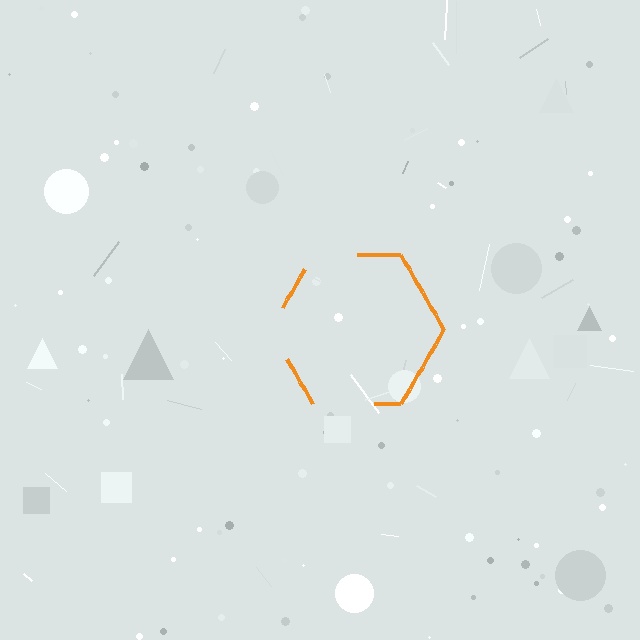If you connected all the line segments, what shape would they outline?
They would outline a hexagon.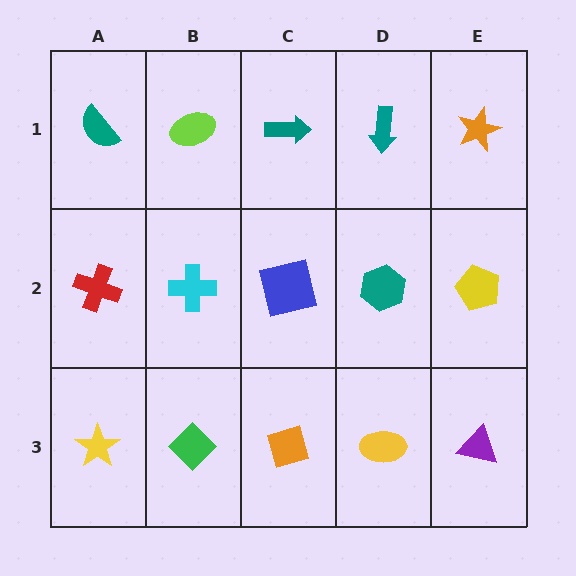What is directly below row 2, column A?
A yellow star.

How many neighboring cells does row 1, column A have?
2.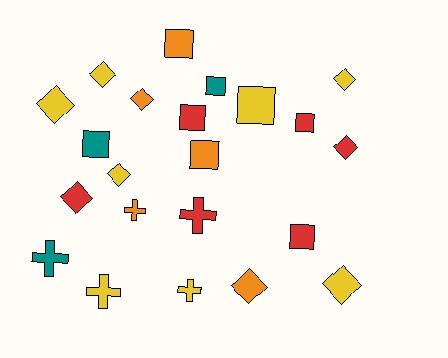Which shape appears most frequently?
Diamond, with 9 objects.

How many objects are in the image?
There are 22 objects.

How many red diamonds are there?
There are 2 red diamonds.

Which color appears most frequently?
Yellow, with 8 objects.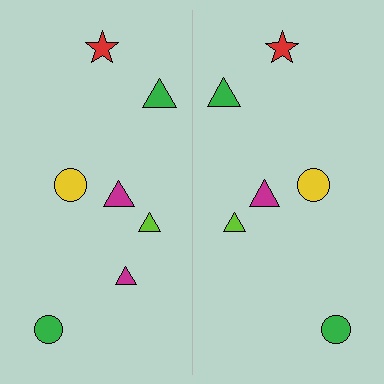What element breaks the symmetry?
A magenta triangle is missing from the right side.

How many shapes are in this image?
There are 13 shapes in this image.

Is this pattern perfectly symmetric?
No, the pattern is not perfectly symmetric. A magenta triangle is missing from the right side.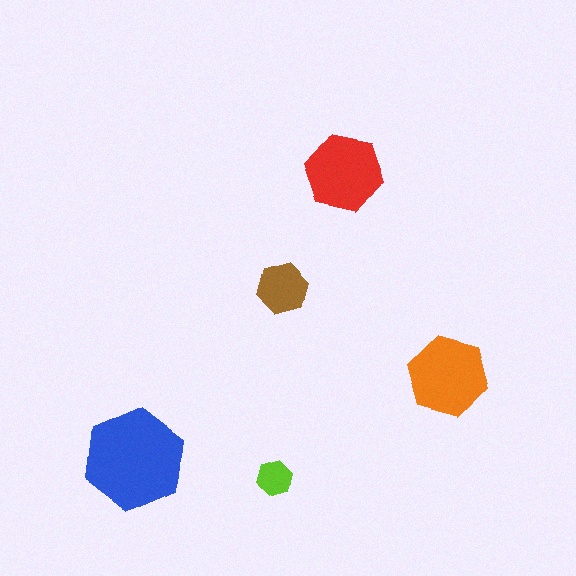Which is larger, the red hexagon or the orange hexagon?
The orange one.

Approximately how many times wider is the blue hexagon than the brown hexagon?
About 2 times wider.